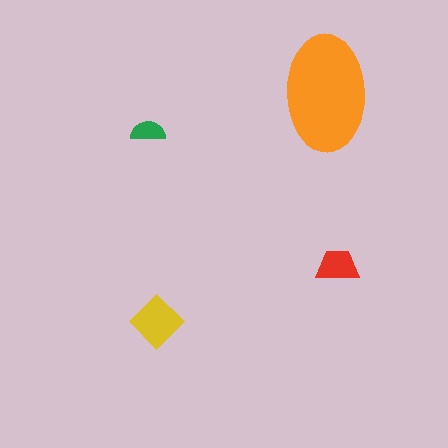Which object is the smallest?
The green semicircle.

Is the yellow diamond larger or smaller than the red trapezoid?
Larger.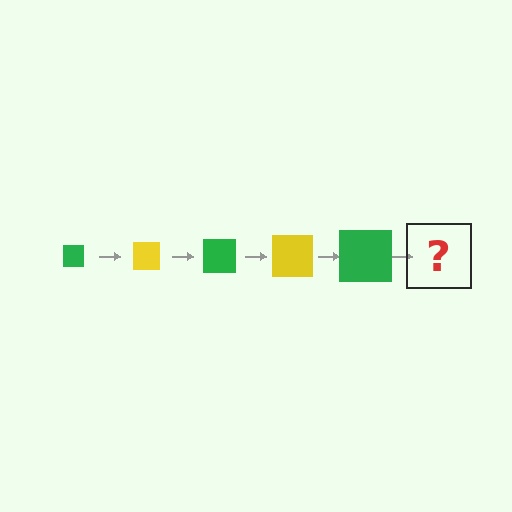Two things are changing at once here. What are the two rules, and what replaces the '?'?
The two rules are that the square grows larger each step and the color cycles through green and yellow. The '?' should be a yellow square, larger than the previous one.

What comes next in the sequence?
The next element should be a yellow square, larger than the previous one.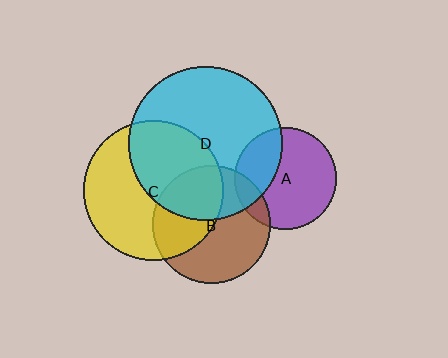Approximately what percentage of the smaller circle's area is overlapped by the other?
Approximately 45%.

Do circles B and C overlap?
Yes.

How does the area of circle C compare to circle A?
Approximately 1.9 times.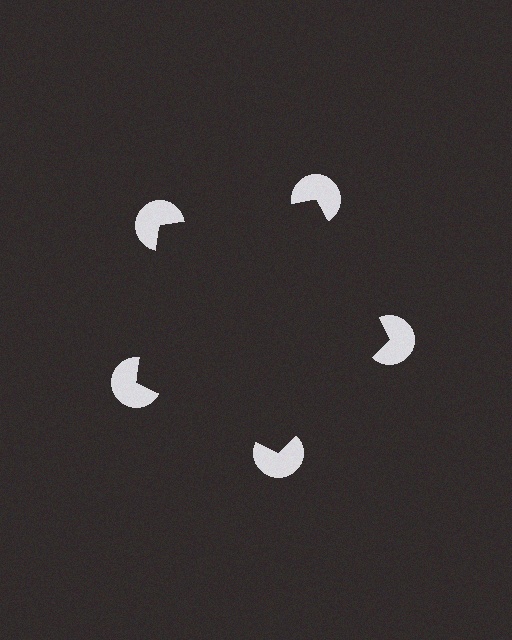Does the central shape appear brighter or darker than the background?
It typically appears slightly darker than the background, even though no actual brightness change is drawn.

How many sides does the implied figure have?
5 sides.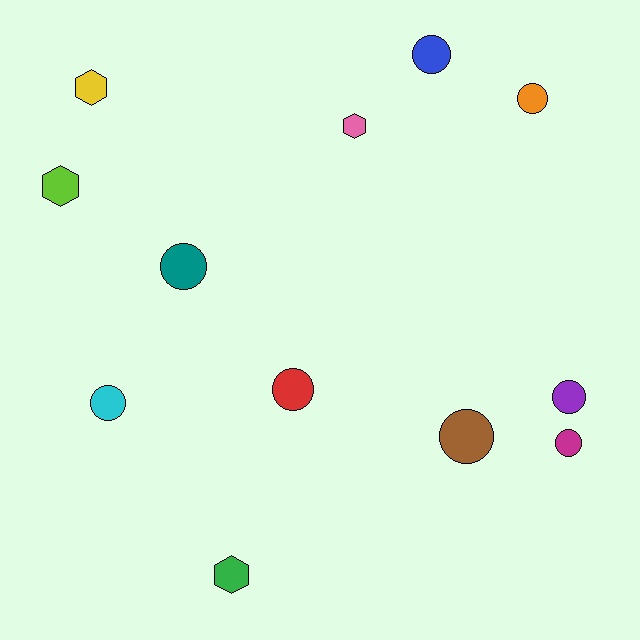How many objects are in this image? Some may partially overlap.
There are 12 objects.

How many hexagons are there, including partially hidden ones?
There are 4 hexagons.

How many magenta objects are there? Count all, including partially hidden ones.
There is 1 magenta object.